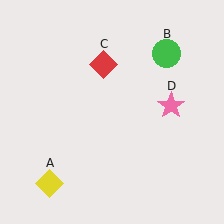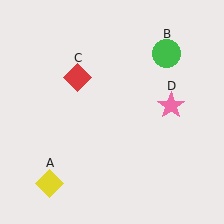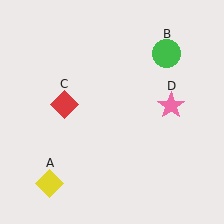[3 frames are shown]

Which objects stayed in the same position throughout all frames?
Yellow diamond (object A) and green circle (object B) and pink star (object D) remained stationary.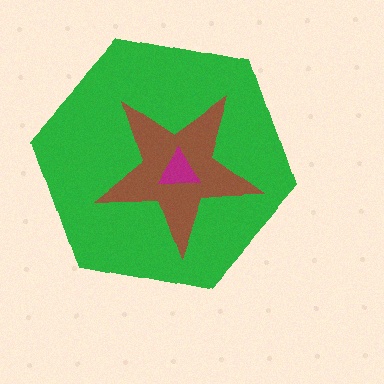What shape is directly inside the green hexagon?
The brown star.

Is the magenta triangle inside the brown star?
Yes.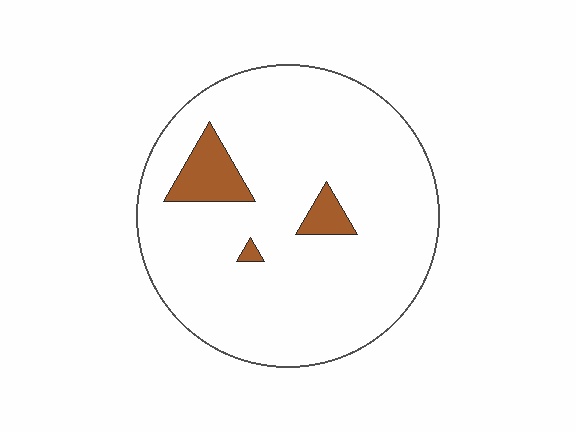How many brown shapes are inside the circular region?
3.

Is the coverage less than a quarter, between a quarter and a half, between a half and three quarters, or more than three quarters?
Less than a quarter.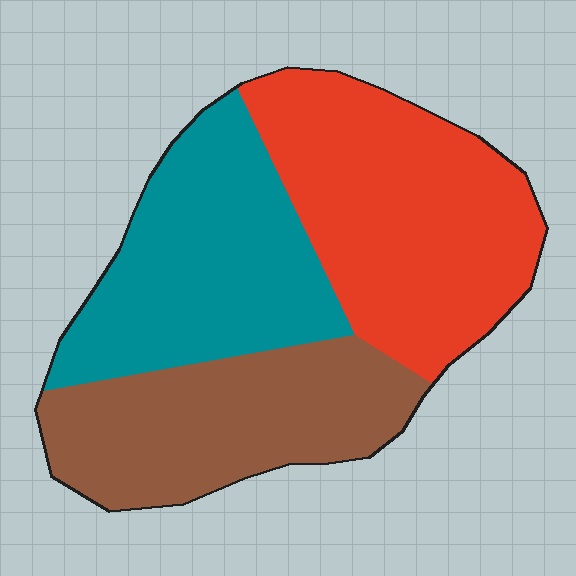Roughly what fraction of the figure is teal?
Teal covers 32% of the figure.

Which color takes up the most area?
Red, at roughly 40%.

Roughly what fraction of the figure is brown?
Brown covers roughly 30% of the figure.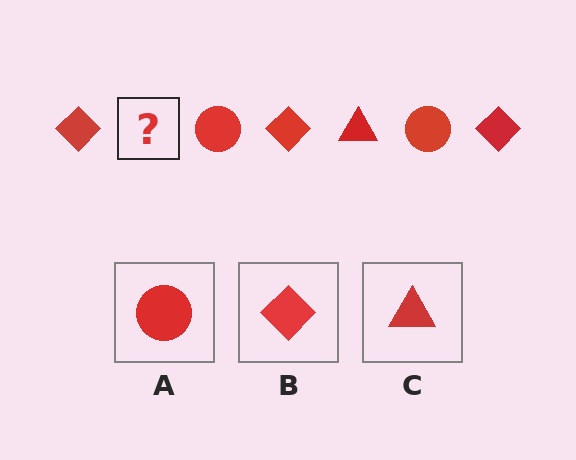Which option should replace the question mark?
Option C.